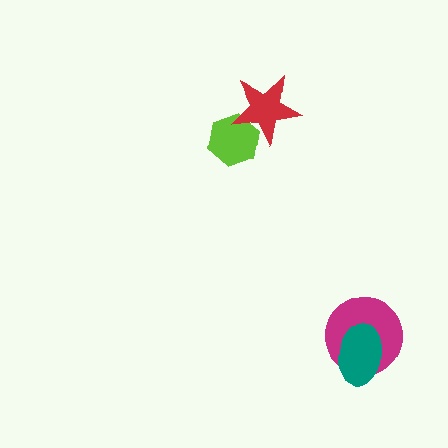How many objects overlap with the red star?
1 object overlaps with the red star.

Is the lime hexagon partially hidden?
Yes, it is partially covered by another shape.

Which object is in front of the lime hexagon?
The red star is in front of the lime hexagon.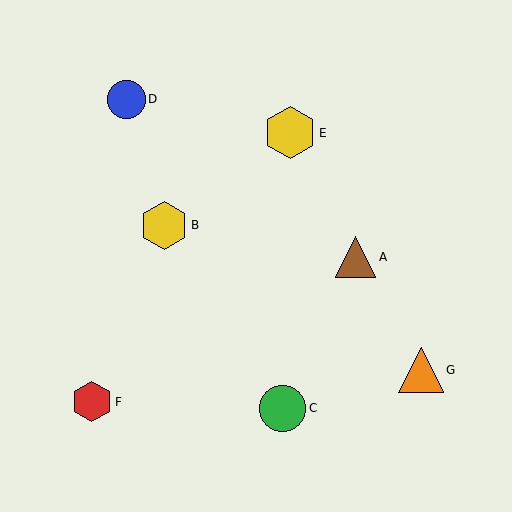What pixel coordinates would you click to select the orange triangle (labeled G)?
Click at (421, 370) to select the orange triangle G.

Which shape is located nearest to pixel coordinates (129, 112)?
The blue circle (labeled D) at (127, 99) is nearest to that location.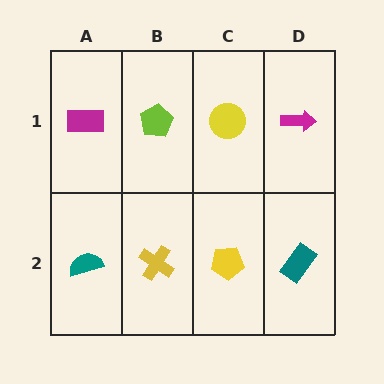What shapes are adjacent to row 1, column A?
A teal semicircle (row 2, column A), a lime pentagon (row 1, column B).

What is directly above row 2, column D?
A magenta arrow.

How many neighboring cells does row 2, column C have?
3.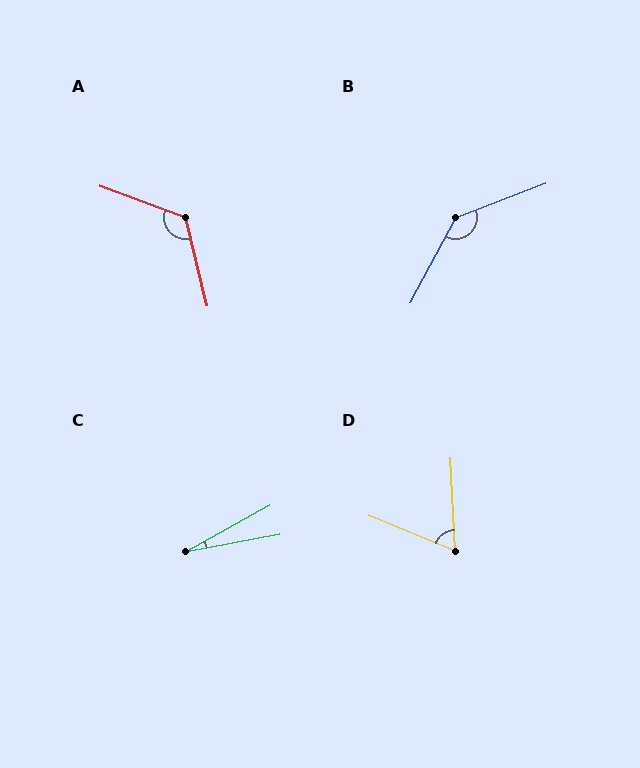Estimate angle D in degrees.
Approximately 65 degrees.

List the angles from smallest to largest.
C (18°), D (65°), A (124°), B (139°).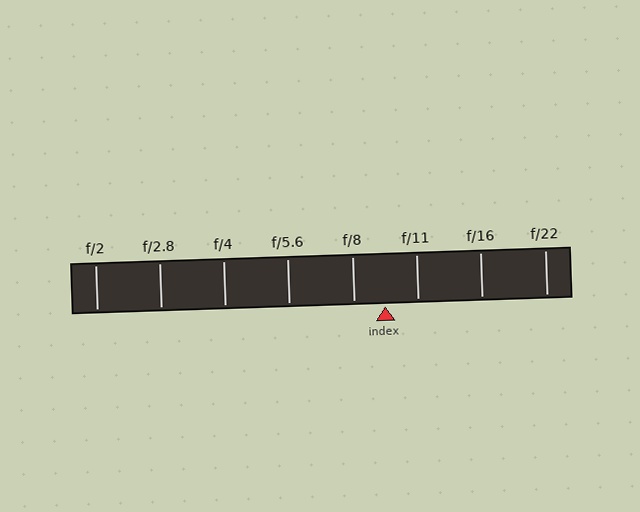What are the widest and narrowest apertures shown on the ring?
The widest aperture shown is f/2 and the narrowest is f/22.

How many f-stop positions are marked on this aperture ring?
There are 8 f-stop positions marked.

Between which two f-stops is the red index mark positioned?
The index mark is between f/8 and f/11.